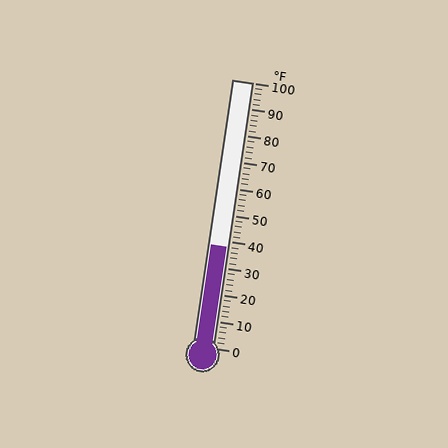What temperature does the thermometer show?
The thermometer shows approximately 38°F.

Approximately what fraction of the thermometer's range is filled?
The thermometer is filled to approximately 40% of its range.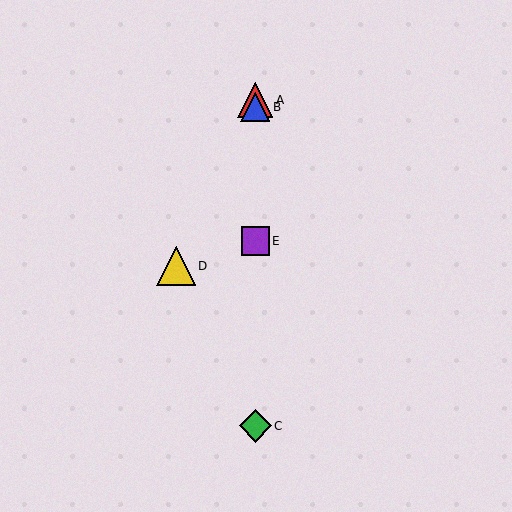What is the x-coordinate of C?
Object C is at x≈255.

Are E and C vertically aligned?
Yes, both are at x≈255.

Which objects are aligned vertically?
Objects A, B, C, E are aligned vertically.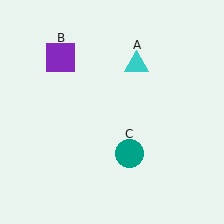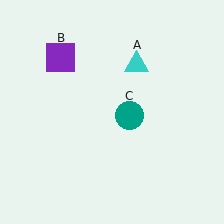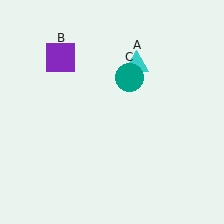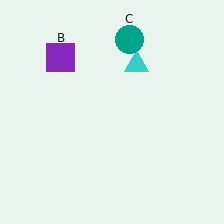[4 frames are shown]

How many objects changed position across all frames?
1 object changed position: teal circle (object C).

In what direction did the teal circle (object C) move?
The teal circle (object C) moved up.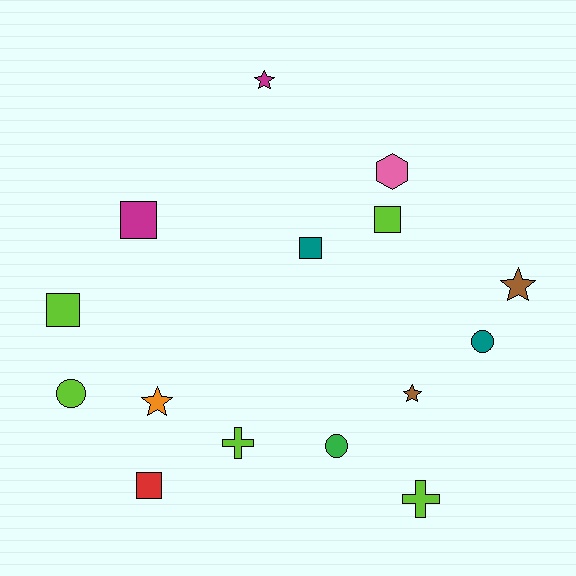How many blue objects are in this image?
There are no blue objects.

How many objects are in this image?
There are 15 objects.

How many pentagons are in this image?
There are no pentagons.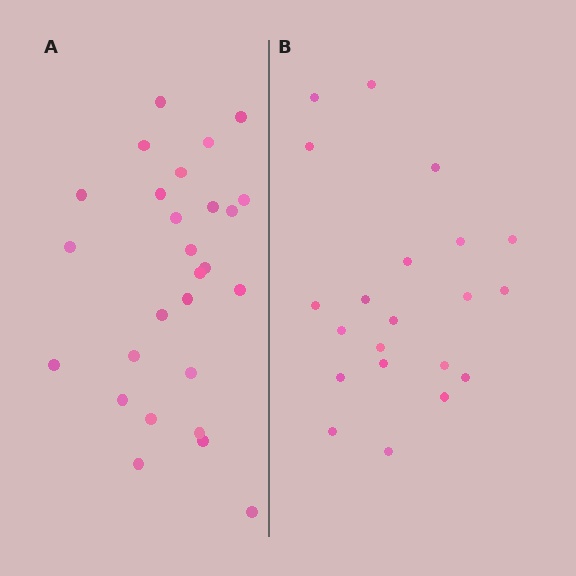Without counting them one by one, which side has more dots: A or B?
Region A (the left region) has more dots.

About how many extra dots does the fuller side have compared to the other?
Region A has about 6 more dots than region B.